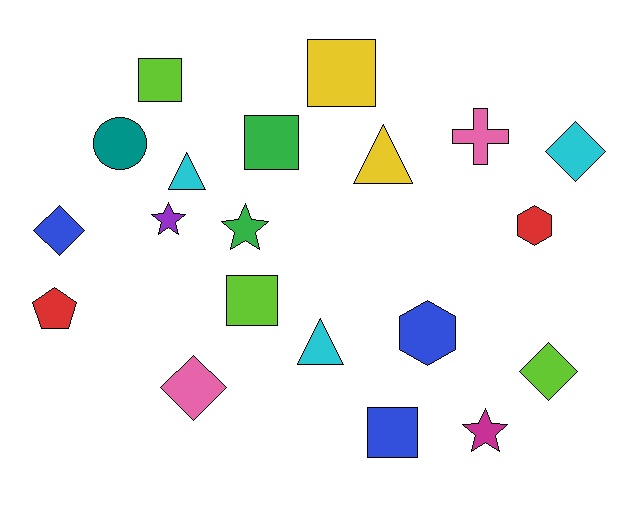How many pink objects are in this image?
There are 2 pink objects.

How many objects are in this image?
There are 20 objects.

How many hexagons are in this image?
There are 2 hexagons.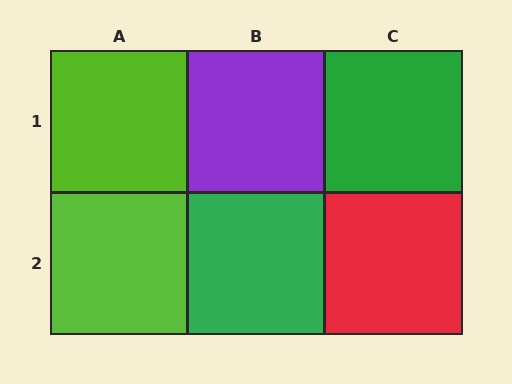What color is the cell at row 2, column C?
Red.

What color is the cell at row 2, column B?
Green.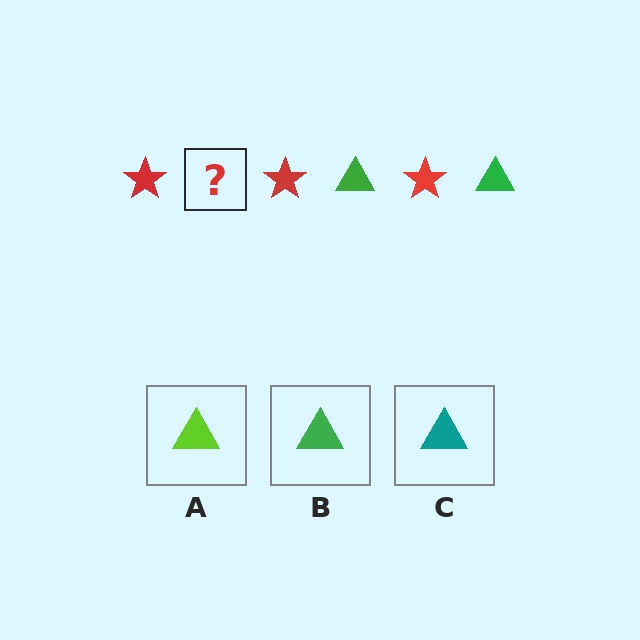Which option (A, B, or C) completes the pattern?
B.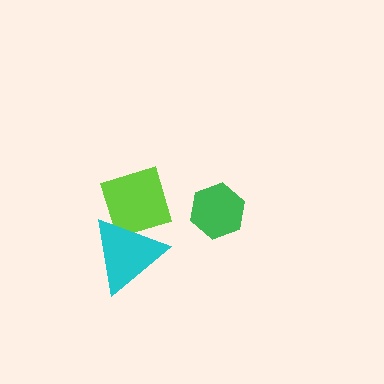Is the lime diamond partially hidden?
Yes, it is partially covered by another shape.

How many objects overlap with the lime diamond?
1 object overlaps with the lime diamond.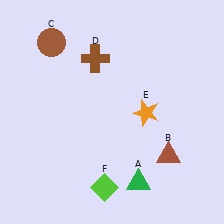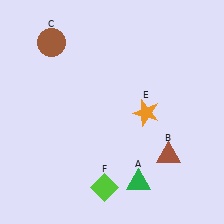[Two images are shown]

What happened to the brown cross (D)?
The brown cross (D) was removed in Image 2. It was in the top-left area of Image 1.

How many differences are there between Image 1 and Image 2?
There is 1 difference between the two images.